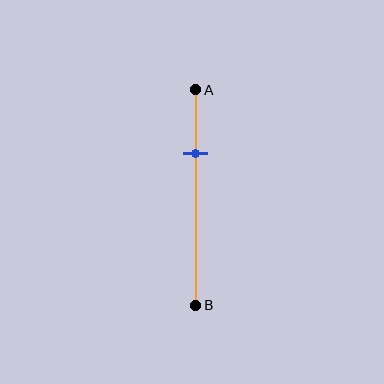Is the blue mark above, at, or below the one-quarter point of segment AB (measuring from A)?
The blue mark is below the one-quarter point of segment AB.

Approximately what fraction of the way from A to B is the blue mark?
The blue mark is approximately 30% of the way from A to B.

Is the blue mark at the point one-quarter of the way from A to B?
No, the mark is at about 30% from A, not at the 25% one-quarter point.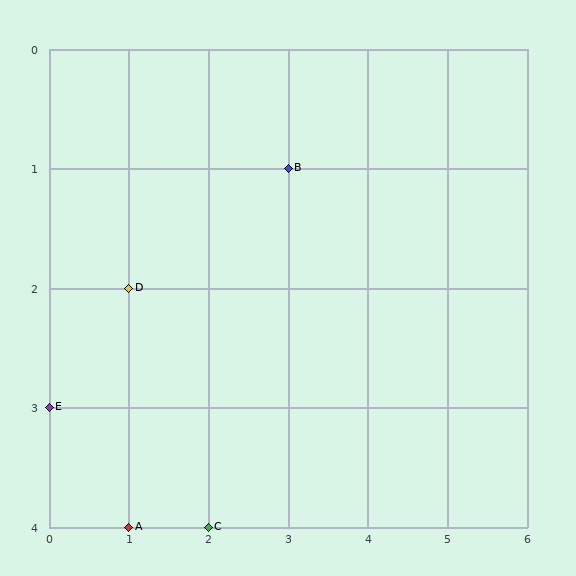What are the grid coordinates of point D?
Point D is at grid coordinates (1, 2).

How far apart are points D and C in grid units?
Points D and C are 1 column and 2 rows apart (about 2.2 grid units diagonally).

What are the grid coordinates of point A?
Point A is at grid coordinates (1, 4).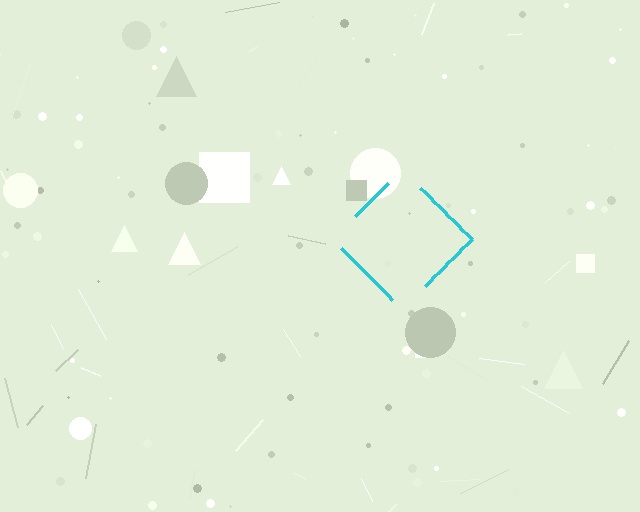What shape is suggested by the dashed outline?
The dashed outline suggests a diamond.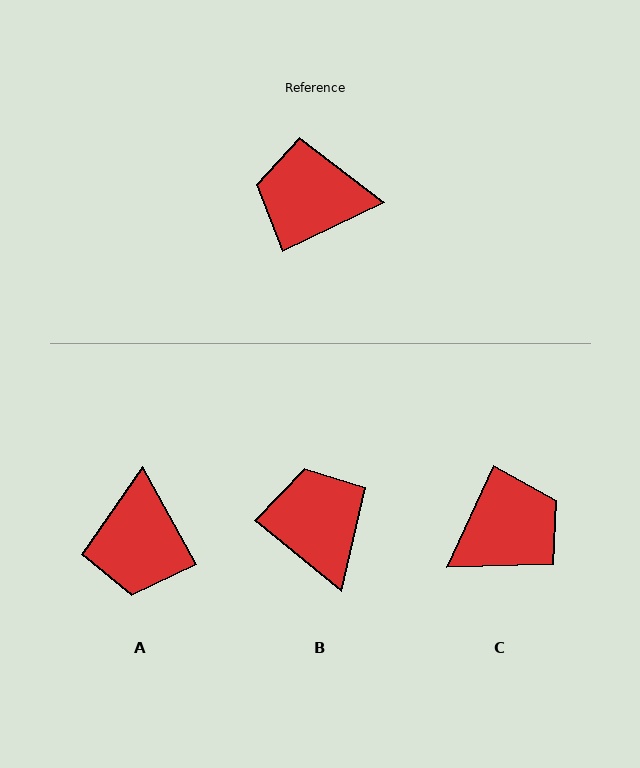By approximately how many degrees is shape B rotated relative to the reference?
Approximately 65 degrees clockwise.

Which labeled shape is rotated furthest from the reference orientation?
C, about 141 degrees away.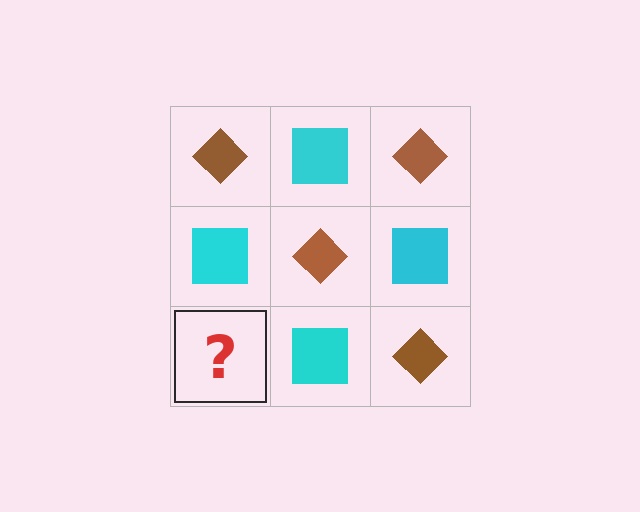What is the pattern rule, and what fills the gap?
The rule is that it alternates brown diamond and cyan square in a checkerboard pattern. The gap should be filled with a brown diamond.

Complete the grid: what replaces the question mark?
The question mark should be replaced with a brown diamond.